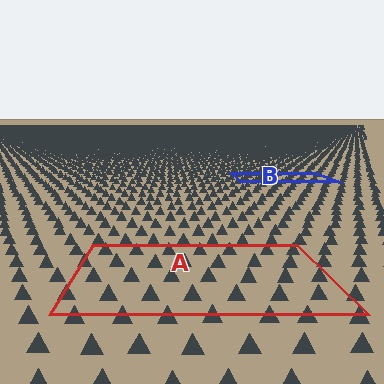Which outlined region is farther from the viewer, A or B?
Region B is farther from the viewer — the texture elements inside it appear smaller and more densely packed.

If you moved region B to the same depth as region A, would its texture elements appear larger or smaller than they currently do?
They would appear larger. At a closer depth, the same texture elements are projected at a bigger on-screen size.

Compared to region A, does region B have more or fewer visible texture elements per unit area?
Region B has more texture elements per unit area — they are packed more densely because it is farther away.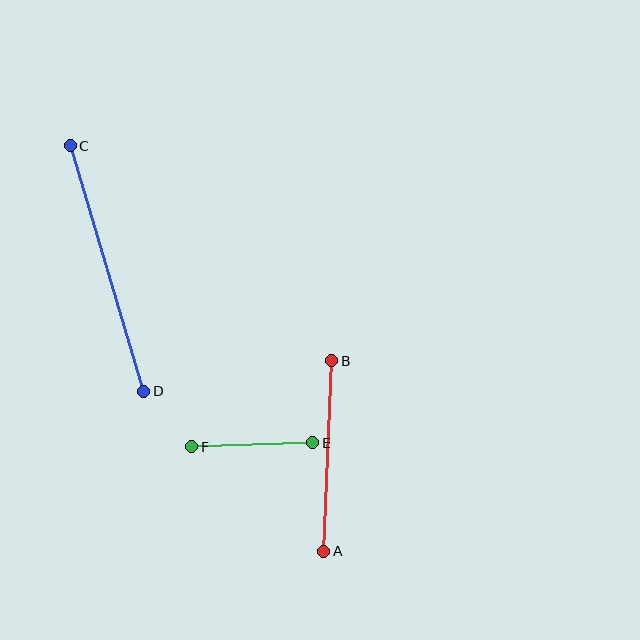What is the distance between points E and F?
The distance is approximately 121 pixels.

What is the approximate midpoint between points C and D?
The midpoint is at approximately (107, 268) pixels.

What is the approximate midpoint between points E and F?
The midpoint is at approximately (252, 445) pixels.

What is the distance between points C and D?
The distance is approximately 256 pixels.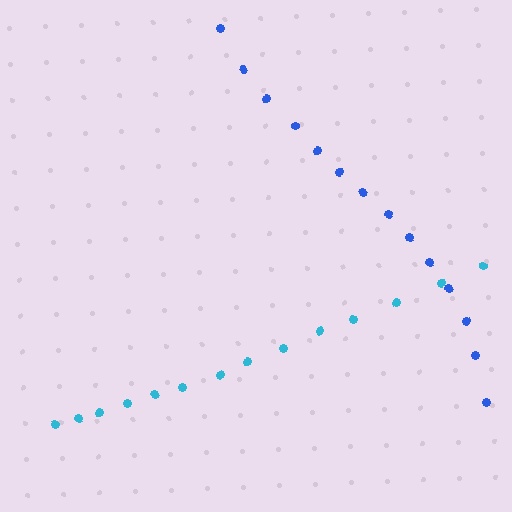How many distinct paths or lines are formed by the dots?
There are 2 distinct paths.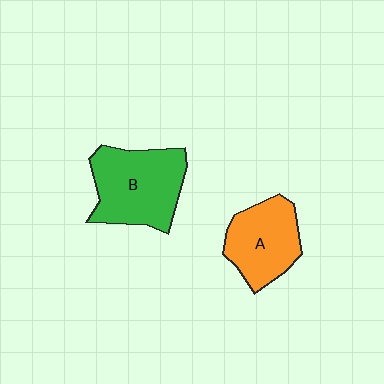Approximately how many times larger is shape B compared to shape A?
Approximately 1.3 times.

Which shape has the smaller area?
Shape A (orange).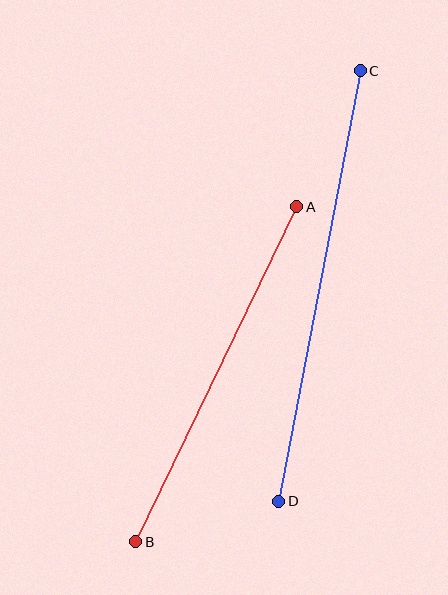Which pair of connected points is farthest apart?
Points C and D are farthest apart.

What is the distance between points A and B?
The distance is approximately 371 pixels.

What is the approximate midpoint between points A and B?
The midpoint is at approximately (216, 374) pixels.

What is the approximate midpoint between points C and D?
The midpoint is at approximately (319, 286) pixels.